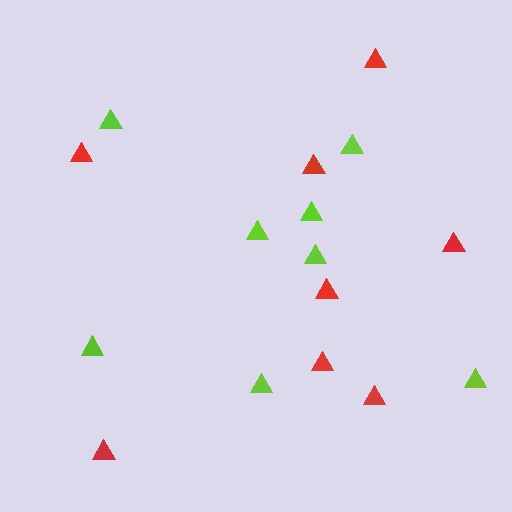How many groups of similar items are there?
There are 2 groups: one group of lime triangles (8) and one group of red triangles (8).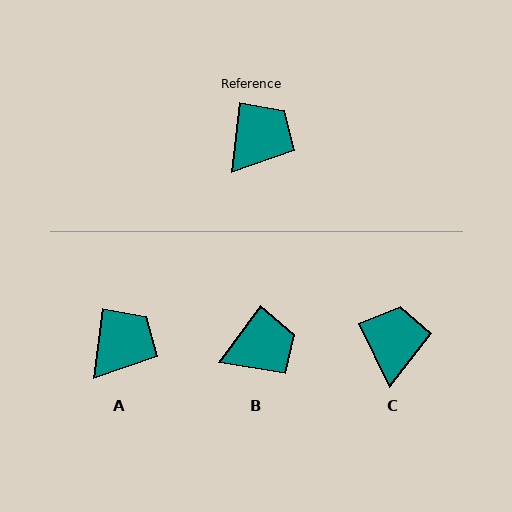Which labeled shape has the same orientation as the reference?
A.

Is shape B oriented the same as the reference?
No, it is off by about 29 degrees.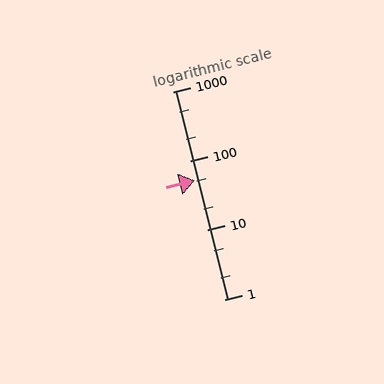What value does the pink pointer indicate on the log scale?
The pointer indicates approximately 52.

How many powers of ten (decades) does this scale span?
The scale spans 3 decades, from 1 to 1000.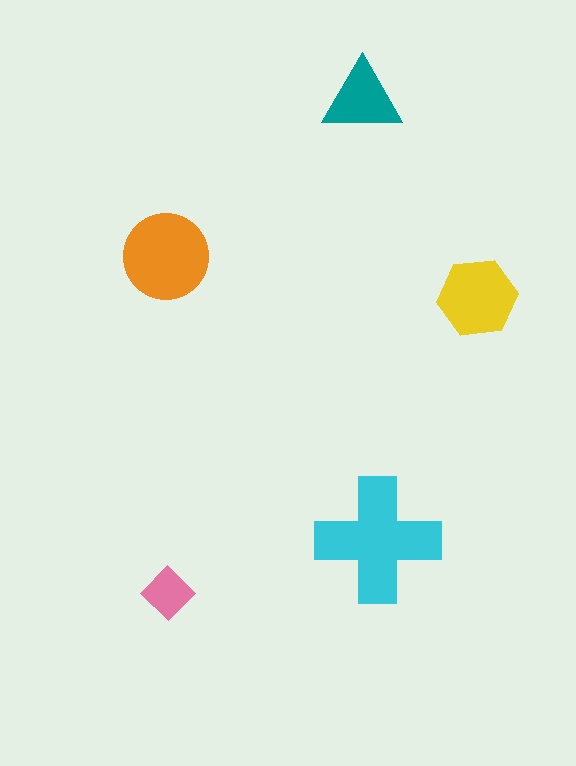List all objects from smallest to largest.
The pink diamond, the teal triangle, the yellow hexagon, the orange circle, the cyan cross.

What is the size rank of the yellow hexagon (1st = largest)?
3rd.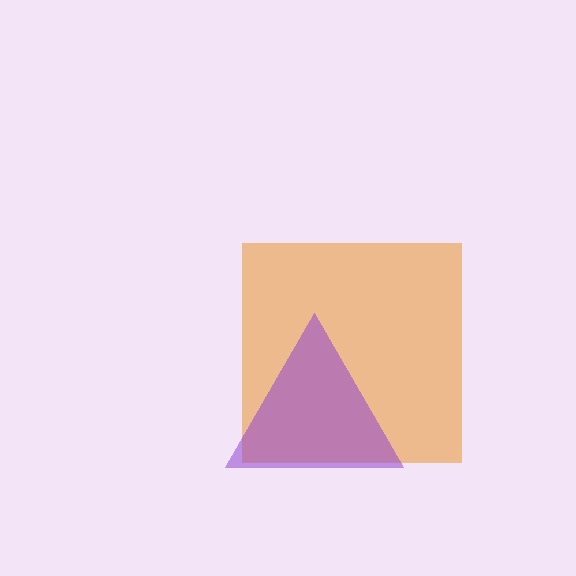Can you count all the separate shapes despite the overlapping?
Yes, there are 2 separate shapes.